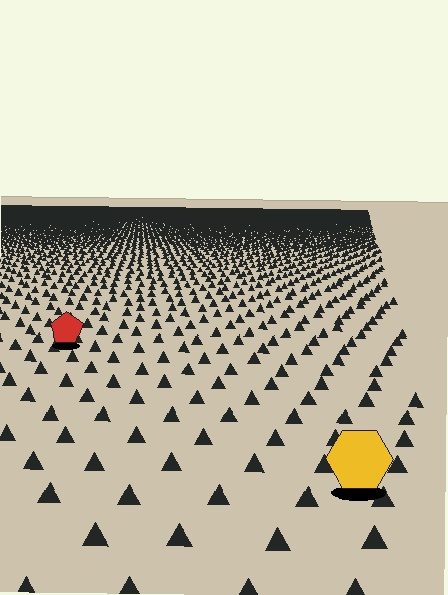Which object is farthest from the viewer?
The red pentagon is farthest from the viewer. It appears smaller and the ground texture around it is denser.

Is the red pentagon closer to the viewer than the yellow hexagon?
No. The yellow hexagon is closer — you can tell from the texture gradient: the ground texture is coarser near it.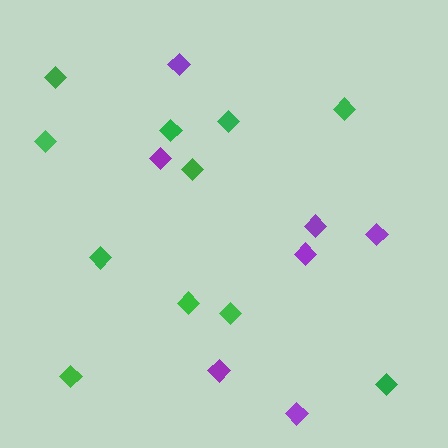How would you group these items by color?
There are 2 groups: one group of green diamonds (11) and one group of purple diamonds (7).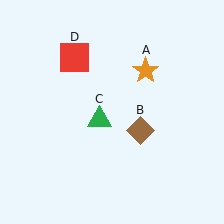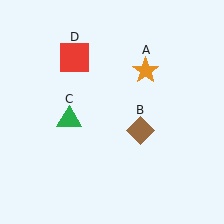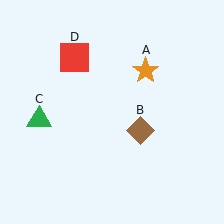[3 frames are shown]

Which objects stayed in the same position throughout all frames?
Orange star (object A) and brown diamond (object B) and red square (object D) remained stationary.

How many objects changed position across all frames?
1 object changed position: green triangle (object C).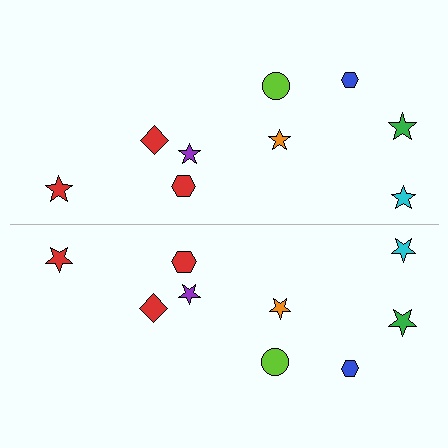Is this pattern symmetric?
Yes, this pattern has bilateral (reflection) symmetry.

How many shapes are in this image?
There are 18 shapes in this image.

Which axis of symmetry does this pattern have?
The pattern has a horizontal axis of symmetry running through the center of the image.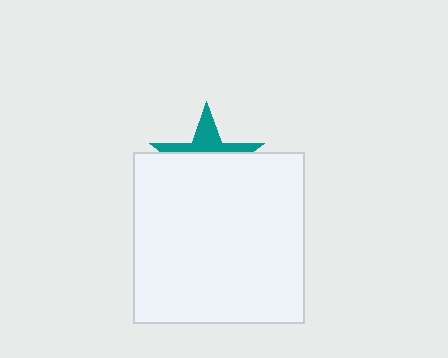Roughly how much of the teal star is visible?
A small part of it is visible (roughly 34%).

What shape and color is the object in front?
The object in front is a white square.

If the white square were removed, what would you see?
You would see the complete teal star.